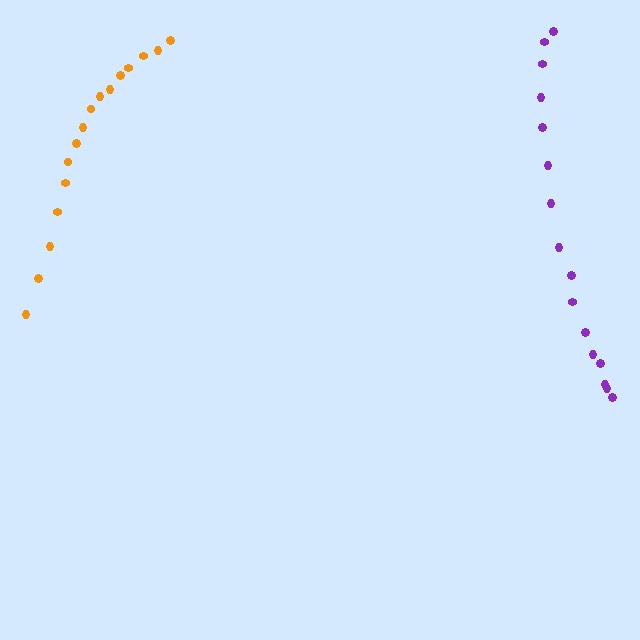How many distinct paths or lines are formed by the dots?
There are 2 distinct paths.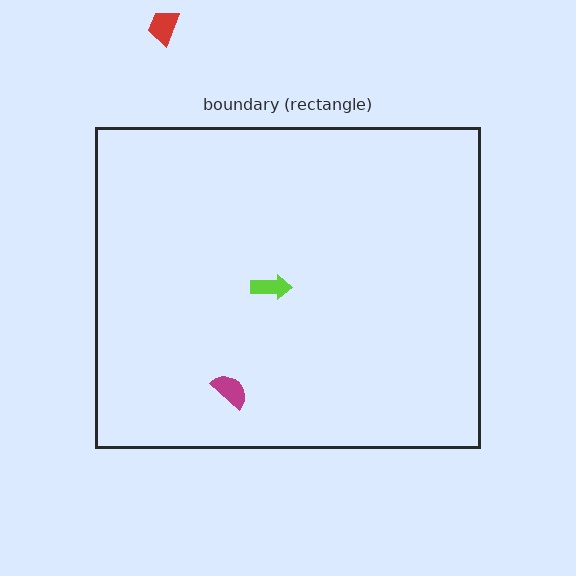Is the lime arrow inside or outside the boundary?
Inside.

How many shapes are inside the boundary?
2 inside, 1 outside.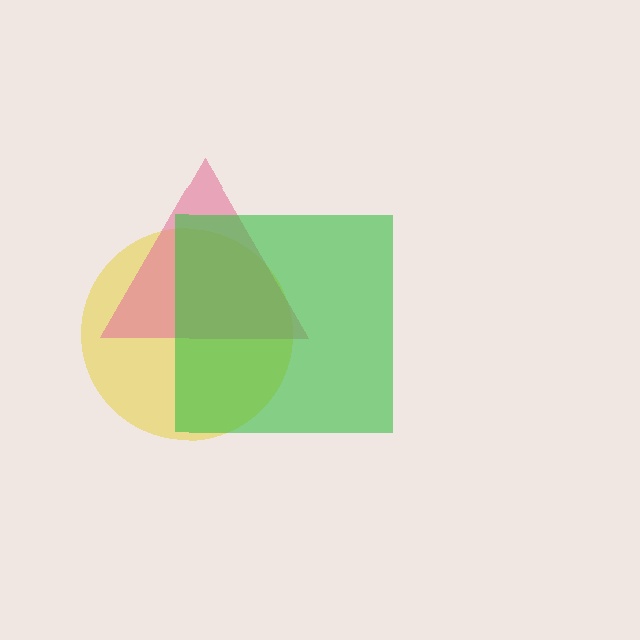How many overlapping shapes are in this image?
There are 3 overlapping shapes in the image.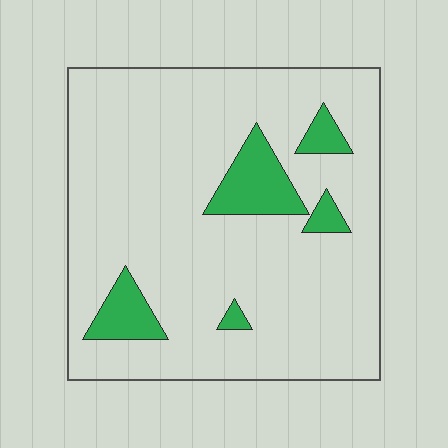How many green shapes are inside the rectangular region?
5.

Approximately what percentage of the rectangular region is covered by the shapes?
Approximately 10%.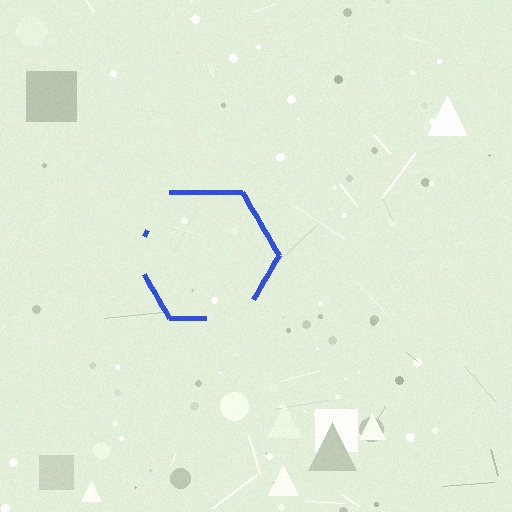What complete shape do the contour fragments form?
The contour fragments form a hexagon.